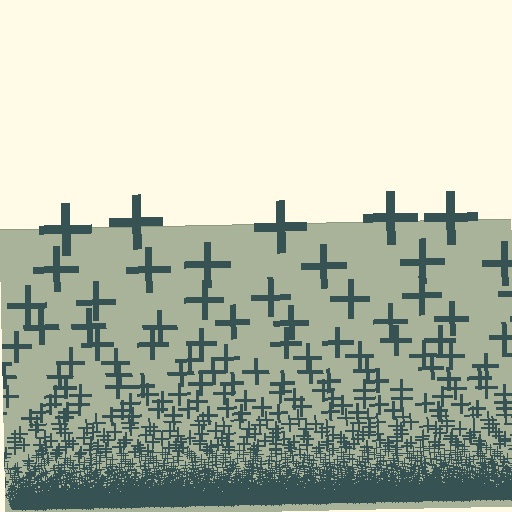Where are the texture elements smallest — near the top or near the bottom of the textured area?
Near the bottom.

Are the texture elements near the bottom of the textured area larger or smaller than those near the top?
Smaller. The gradient is inverted — elements near the bottom are smaller and denser.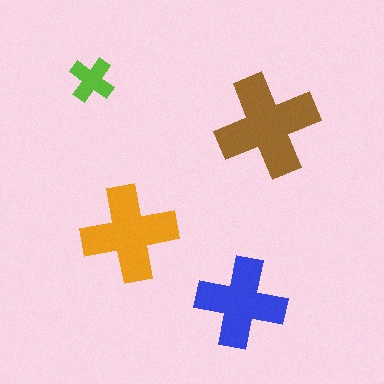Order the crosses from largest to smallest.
the brown one, the orange one, the blue one, the lime one.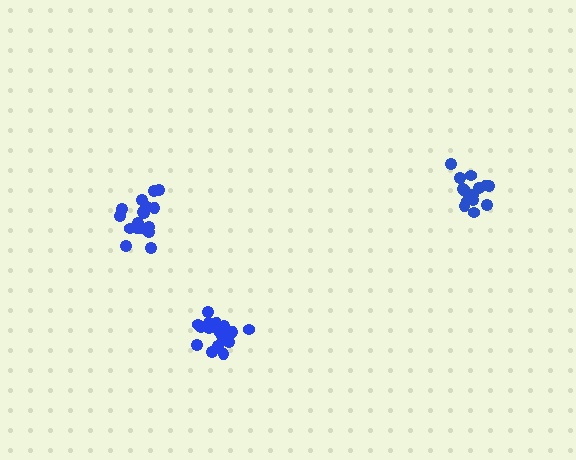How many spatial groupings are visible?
There are 3 spatial groupings.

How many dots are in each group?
Group 1: 14 dots, Group 2: 18 dots, Group 3: 17 dots (49 total).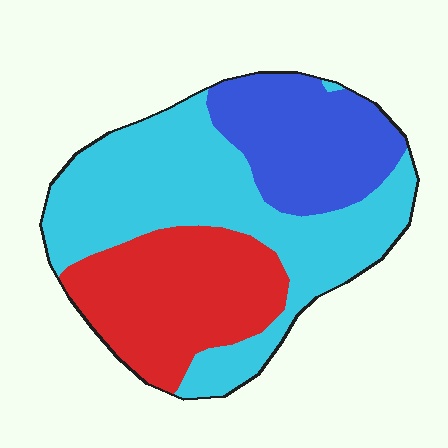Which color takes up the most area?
Cyan, at roughly 45%.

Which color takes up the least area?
Blue, at roughly 25%.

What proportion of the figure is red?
Red covers around 30% of the figure.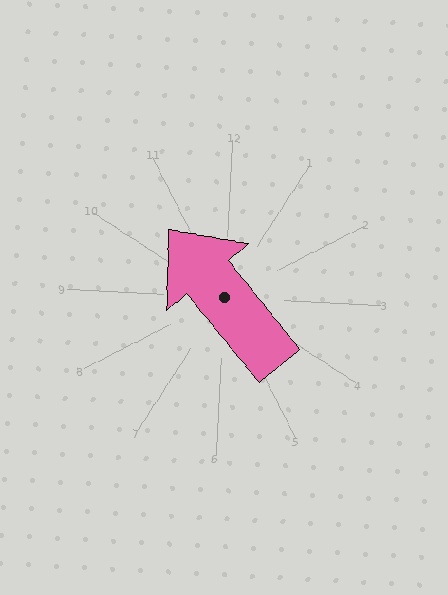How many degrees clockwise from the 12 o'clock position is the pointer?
Approximately 318 degrees.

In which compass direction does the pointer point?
Northwest.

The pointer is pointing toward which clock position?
Roughly 11 o'clock.